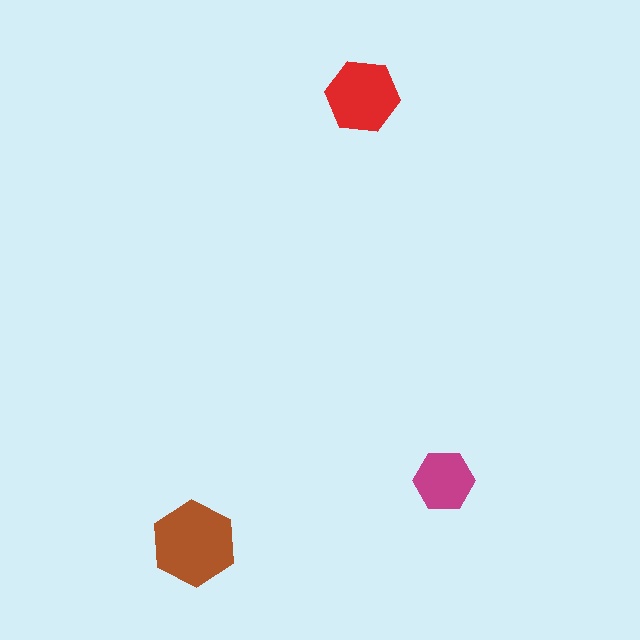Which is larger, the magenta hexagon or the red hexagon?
The red one.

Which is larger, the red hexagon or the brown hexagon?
The brown one.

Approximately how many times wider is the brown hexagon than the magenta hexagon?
About 1.5 times wider.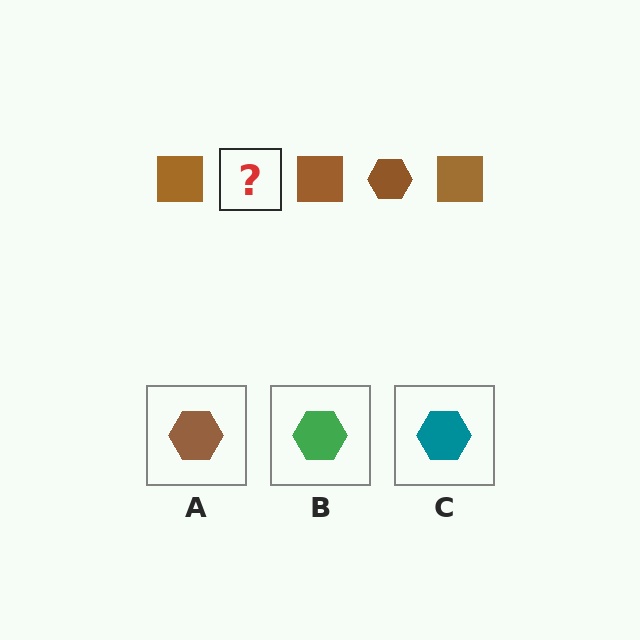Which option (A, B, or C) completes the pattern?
A.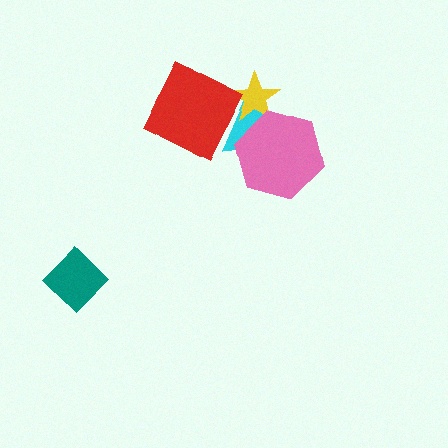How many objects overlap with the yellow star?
2 objects overlap with the yellow star.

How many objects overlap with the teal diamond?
0 objects overlap with the teal diamond.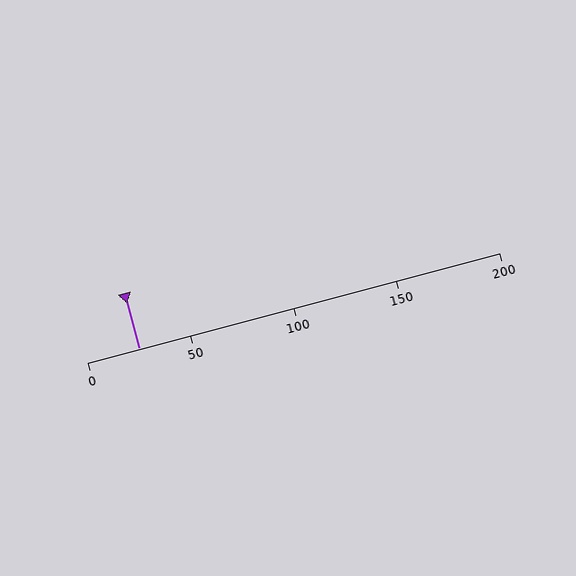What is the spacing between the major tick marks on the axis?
The major ticks are spaced 50 apart.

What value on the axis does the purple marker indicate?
The marker indicates approximately 25.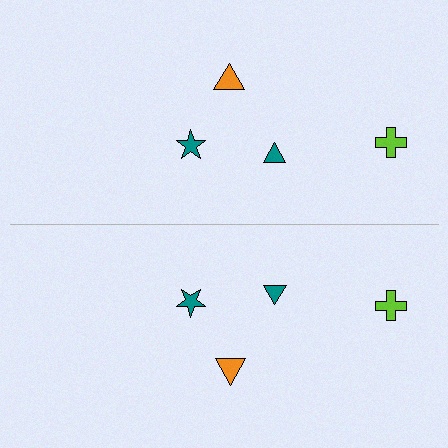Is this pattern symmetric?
Yes, this pattern has bilateral (reflection) symmetry.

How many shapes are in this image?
There are 8 shapes in this image.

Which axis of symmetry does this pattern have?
The pattern has a horizontal axis of symmetry running through the center of the image.